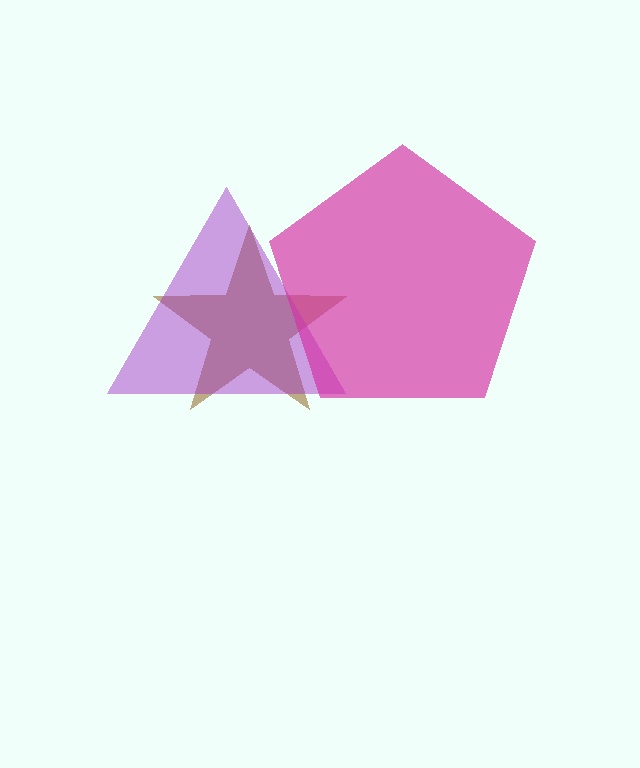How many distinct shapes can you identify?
There are 3 distinct shapes: a brown star, a purple triangle, a magenta pentagon.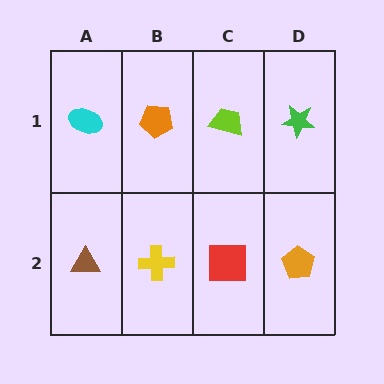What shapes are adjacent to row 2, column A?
A cyan ellipse (row 1, column A), a yellow cross (row 2, column B).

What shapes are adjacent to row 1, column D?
An orange pentagon (row 2, column D), a lime trapezoid (row 1, column C).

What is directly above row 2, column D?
A green star.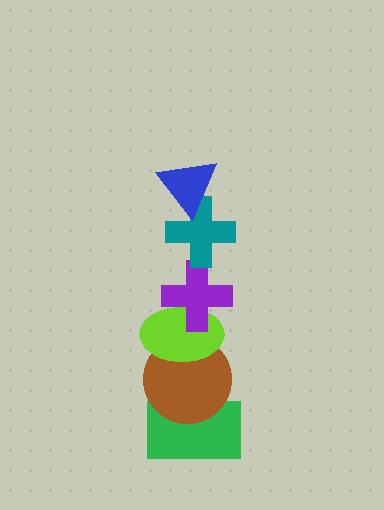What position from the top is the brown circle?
The brown circle is 5th from the top.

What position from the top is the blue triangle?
The blue triangle is 1st from the top.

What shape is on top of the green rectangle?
The brown circle is on top of the green rectangle.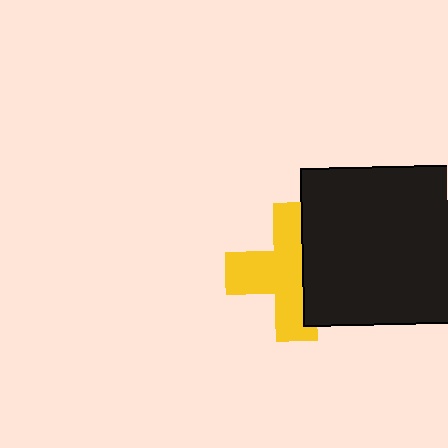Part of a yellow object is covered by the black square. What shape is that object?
It is a cross.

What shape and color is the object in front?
The object in front is a black square.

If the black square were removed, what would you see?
You would see the complete yellow cross.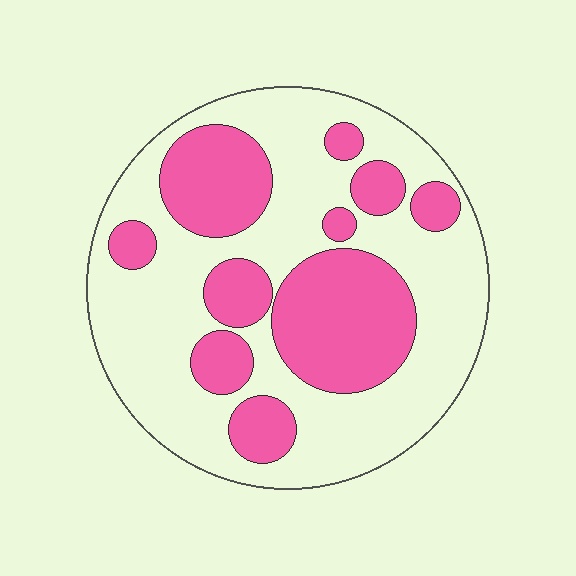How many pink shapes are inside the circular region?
10.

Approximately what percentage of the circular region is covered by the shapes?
Approximately 35%.